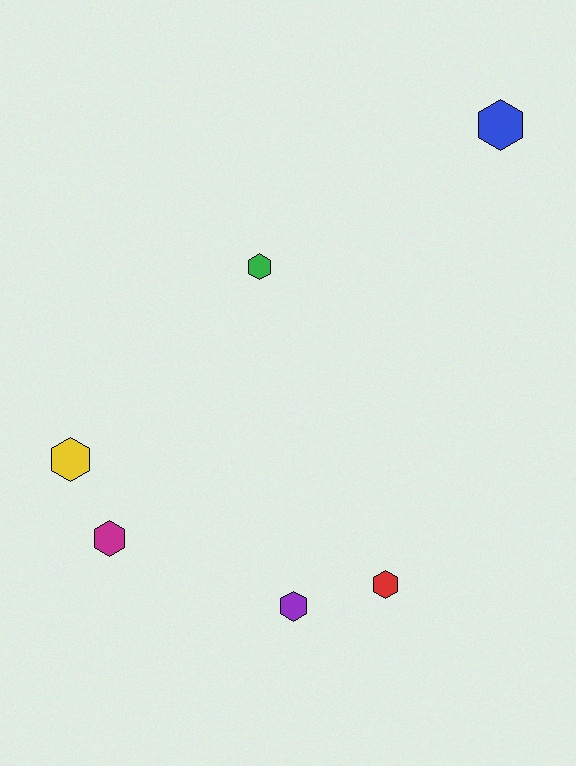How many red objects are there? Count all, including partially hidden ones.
There is 1 red object.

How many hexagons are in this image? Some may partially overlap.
There are 6 hexagons.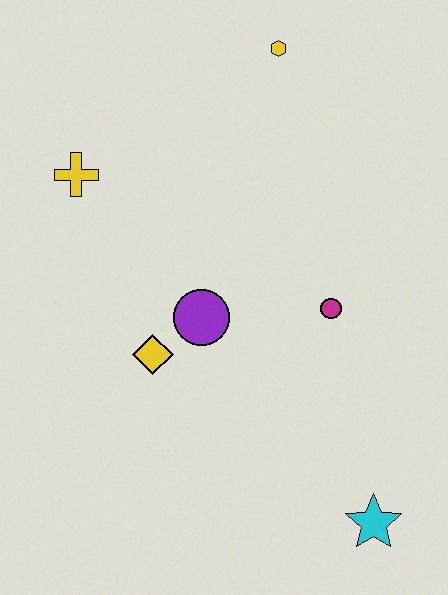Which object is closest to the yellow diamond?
The purple circle is closest to the yellow diamond.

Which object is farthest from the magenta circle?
The yellow cross is farthest from the magenta circle.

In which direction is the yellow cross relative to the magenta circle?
The yellow cross is to the left of the magenta circle.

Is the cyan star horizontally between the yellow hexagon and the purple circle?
No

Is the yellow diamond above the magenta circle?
No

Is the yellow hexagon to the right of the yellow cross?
Yes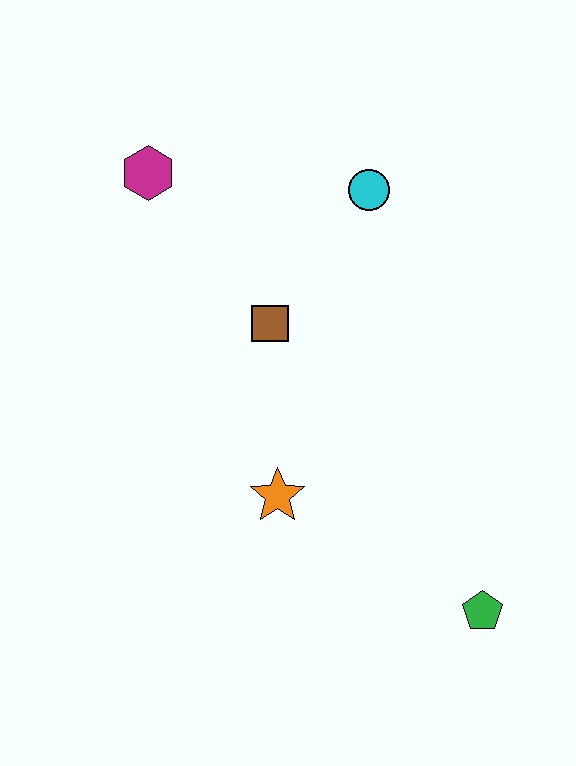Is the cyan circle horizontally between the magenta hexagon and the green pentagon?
Yes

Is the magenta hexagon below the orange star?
No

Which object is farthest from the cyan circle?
The green pentagon is farthest from the cyan circle.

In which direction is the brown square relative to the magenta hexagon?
The brown square is below the magenta hexagon.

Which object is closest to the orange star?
The brown square is closest to the orange star.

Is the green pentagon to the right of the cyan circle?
Yes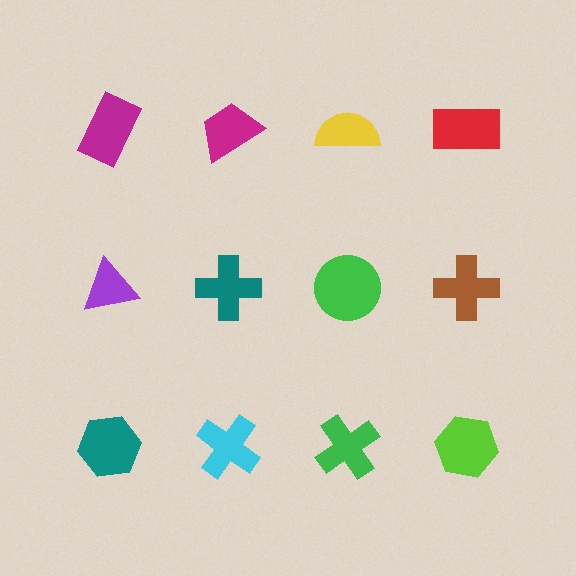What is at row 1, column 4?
A red rectangle.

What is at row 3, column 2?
A cyan cross.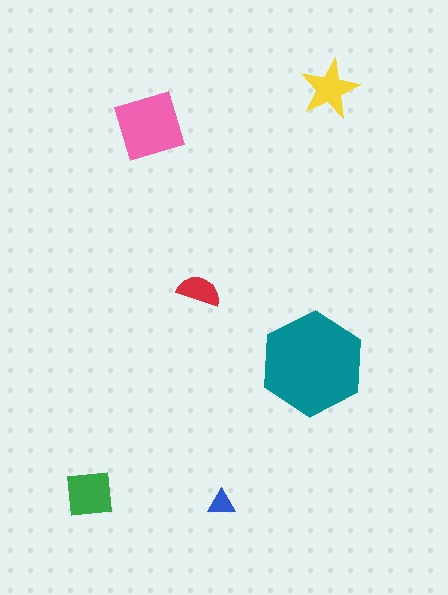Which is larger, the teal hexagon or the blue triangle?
The teal hexagon.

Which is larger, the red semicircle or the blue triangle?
The red semicircle.